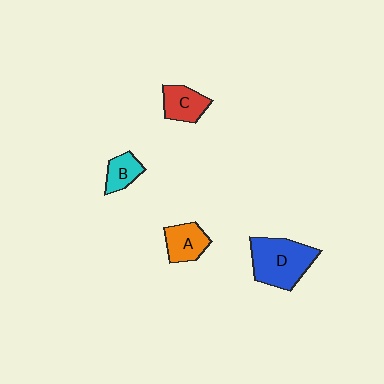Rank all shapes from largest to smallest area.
From largest to smallest: D (blue), C (red), A (orange), B (cyan).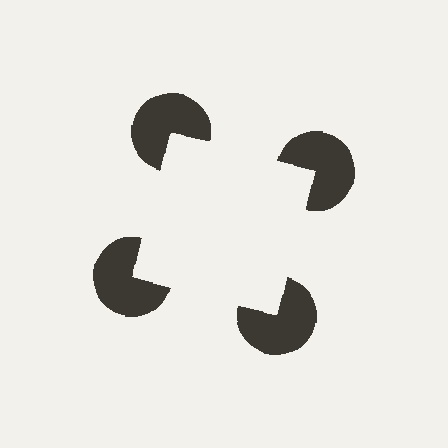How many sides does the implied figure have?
4 sides.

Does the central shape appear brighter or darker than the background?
It typically appears slightly brighter than the background, even though no actual brightness change is drawn.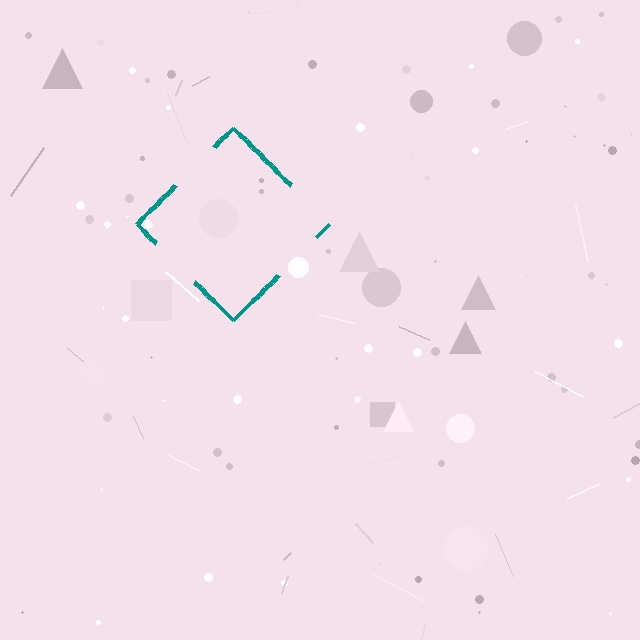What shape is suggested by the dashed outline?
The dashed outline suggests a diamond.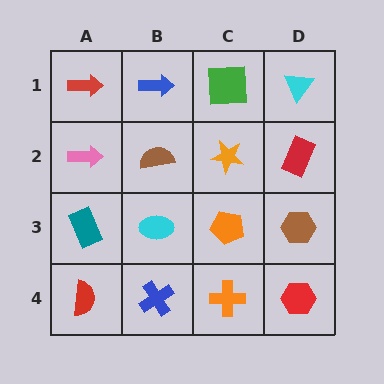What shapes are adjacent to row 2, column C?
A green square (row 1, column C), an orange pentagon (row 3, column C), a brown semicircle (row 2, column B), a red rectangle (row 2, column D).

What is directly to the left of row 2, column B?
A pink arrow.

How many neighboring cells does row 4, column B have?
3.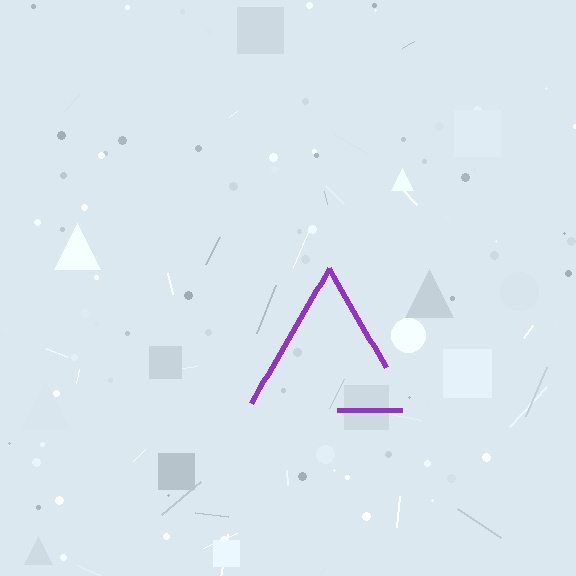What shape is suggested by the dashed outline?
The dashed outline suggests a triangle.